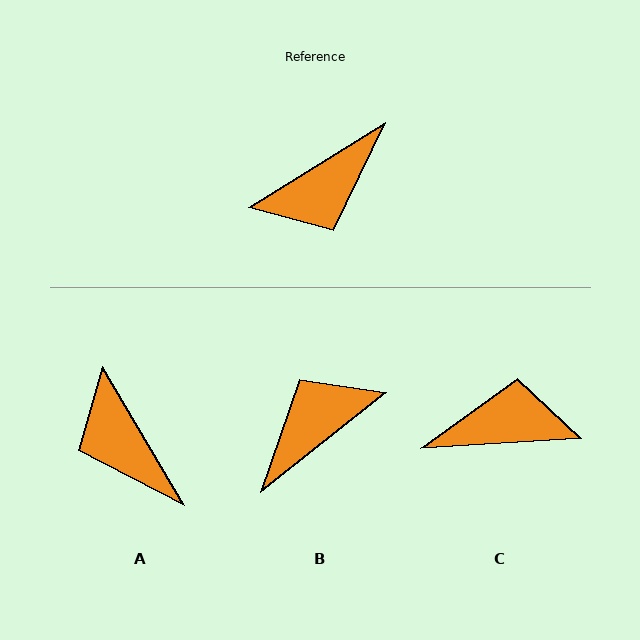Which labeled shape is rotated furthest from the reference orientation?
B, about 174 degrees away.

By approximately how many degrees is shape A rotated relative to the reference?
Approximately 92 degrees clockwise.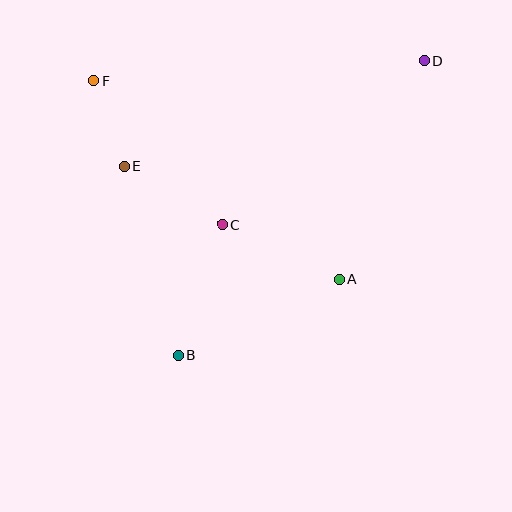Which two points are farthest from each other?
Points B and D are farthest from each other.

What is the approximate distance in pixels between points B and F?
The distance between B and F is approximately 287 pixels.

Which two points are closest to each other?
Points E and F are closest to each other.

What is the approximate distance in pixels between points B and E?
The distance between B and E is approximately 196 pixels.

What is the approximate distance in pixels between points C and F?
The distance between C and F is approximately 193 pixels.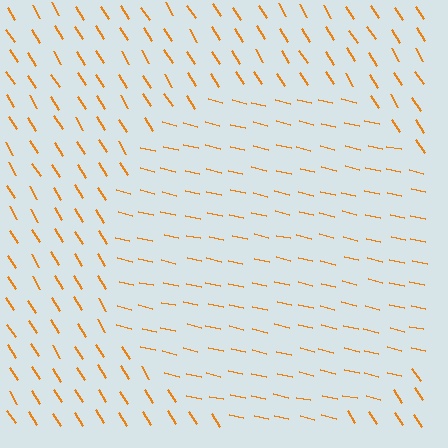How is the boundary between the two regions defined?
The boundary is defined purely by a change in line orientation (approximately 45 degrees difference). All lines are the same color and thickness.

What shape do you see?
I see a circle.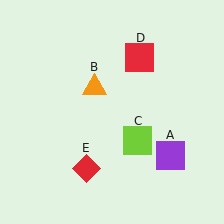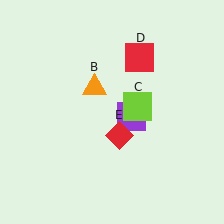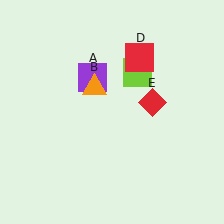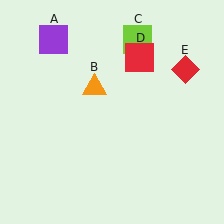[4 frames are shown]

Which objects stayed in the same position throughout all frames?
Orange triangle (object B) and red square (object D) remained stationary.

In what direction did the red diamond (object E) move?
The red diamond (object E) moved up and to the right.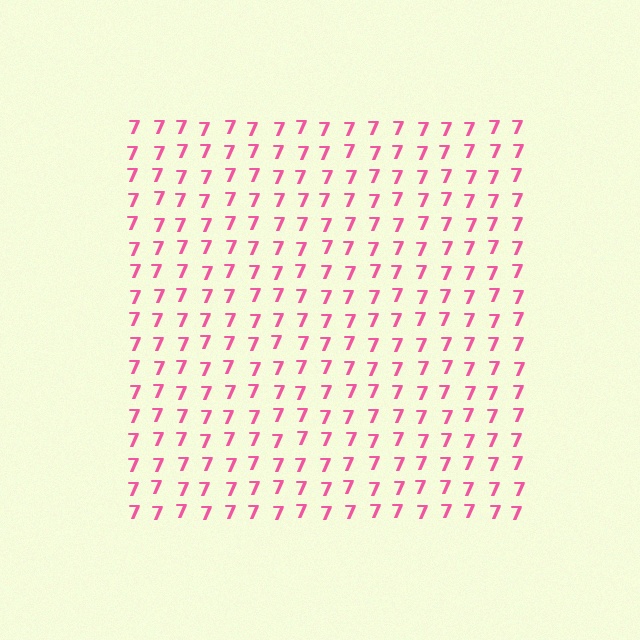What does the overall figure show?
The overall figure shows a square.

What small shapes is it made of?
It is made of small digit 7's.